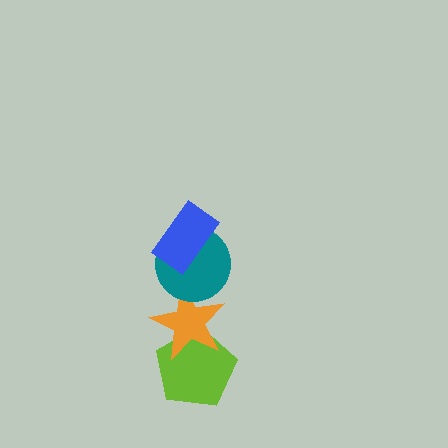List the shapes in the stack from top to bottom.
From top to bottom: the blue rectangle, the teal circle, the orange star, the lime pentagon.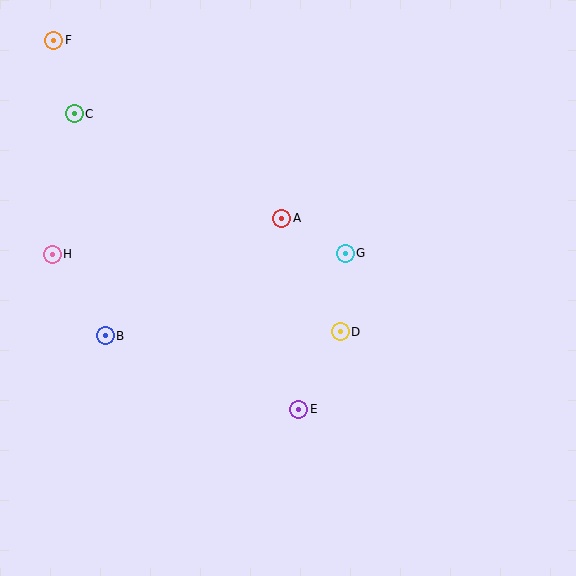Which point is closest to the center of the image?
Point G at (345, 253) is closest to the center.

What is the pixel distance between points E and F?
The distance between E and F is 443 pixels.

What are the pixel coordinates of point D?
Point D is at (340, 332).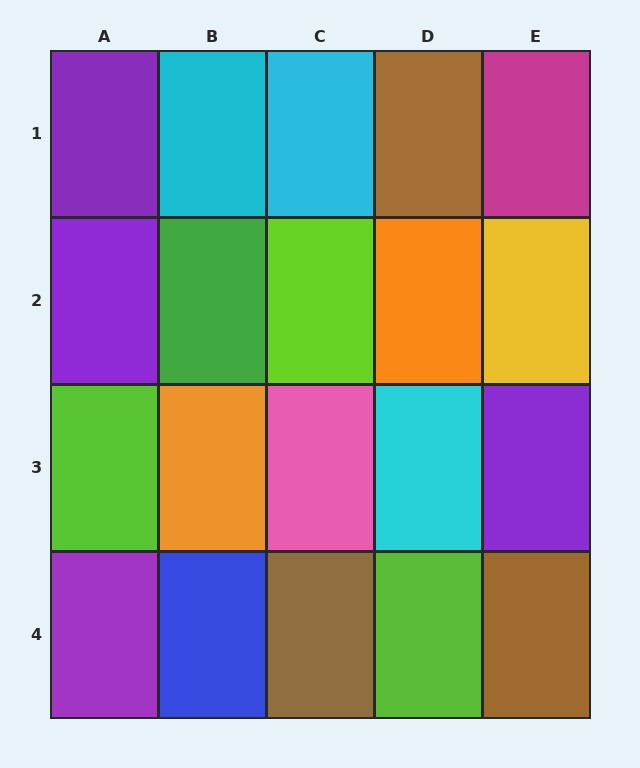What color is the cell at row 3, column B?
Orange.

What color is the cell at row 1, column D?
Brown.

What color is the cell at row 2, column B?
Green.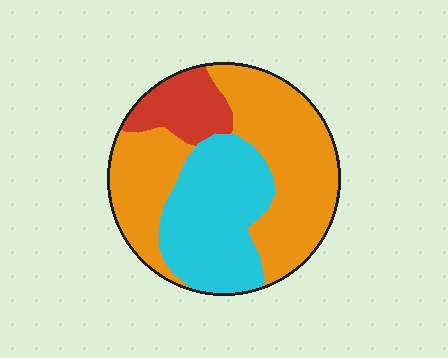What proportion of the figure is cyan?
Cyan takes up about one third (1/3) of the figure.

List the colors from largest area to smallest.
From largest to smallest: orange, cyan, red.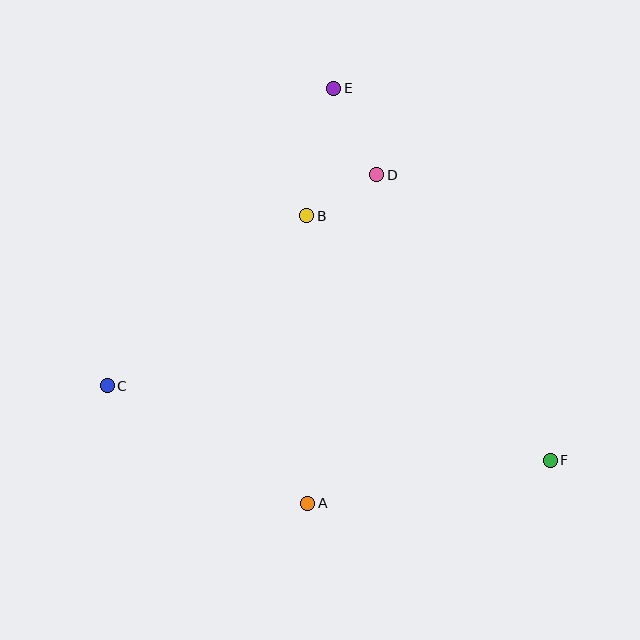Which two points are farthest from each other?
Points C and F are farthest from each other.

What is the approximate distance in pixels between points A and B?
The distance between A and B is approximately 288 pixels.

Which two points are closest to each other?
Points B and D are closest to each other.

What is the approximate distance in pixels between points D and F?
The distance between D and F is approximately 334 pixels.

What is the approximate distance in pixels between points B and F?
The distance between B and F is approximately 345 pixels.